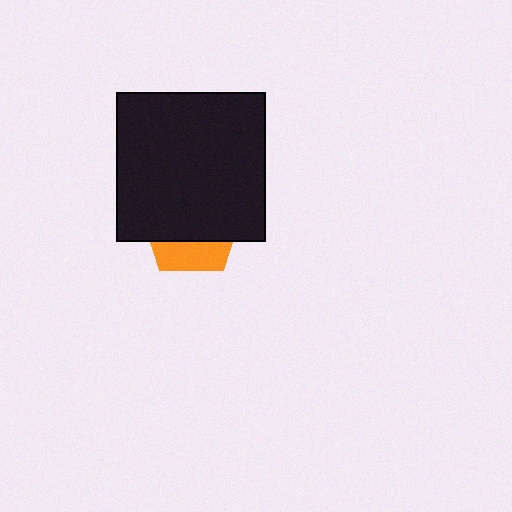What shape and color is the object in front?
The object in front is a black square.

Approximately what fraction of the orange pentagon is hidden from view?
Roughly 68% of the orange pentagon is hidden behind the black square.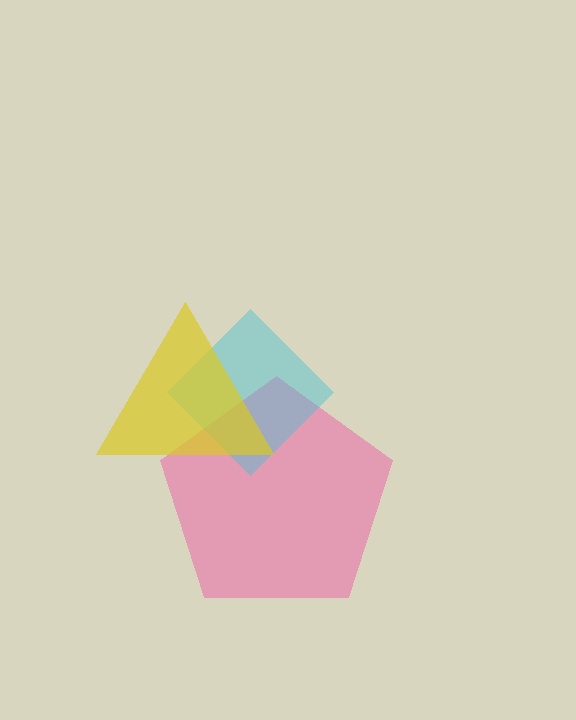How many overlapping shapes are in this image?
There are 3 overlapping shapes in the image.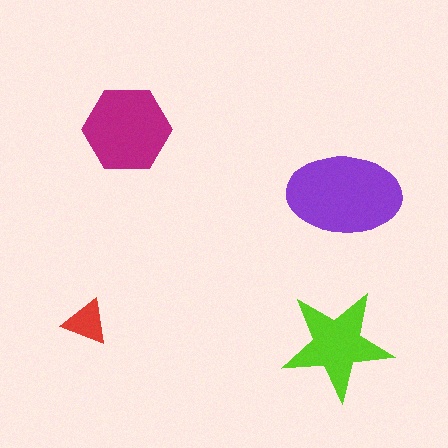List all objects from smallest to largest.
The red triangle, the lime star, the magenta hexagon, the purple ellipse.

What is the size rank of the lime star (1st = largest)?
3rd.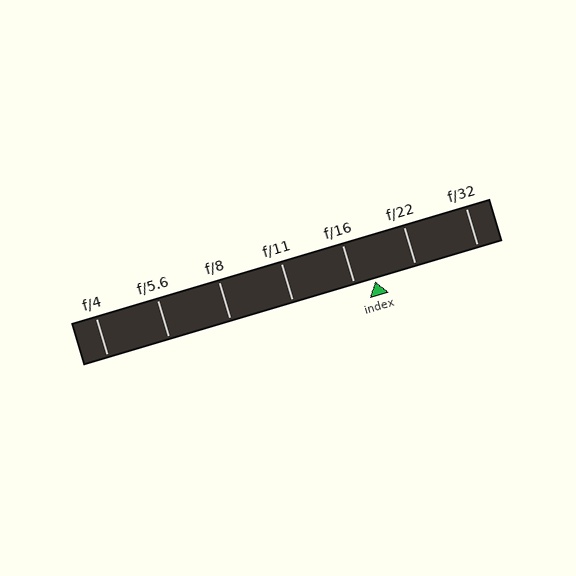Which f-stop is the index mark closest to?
The index mark is closest to f/16.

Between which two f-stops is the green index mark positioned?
The index mark is between f/16 and f/22.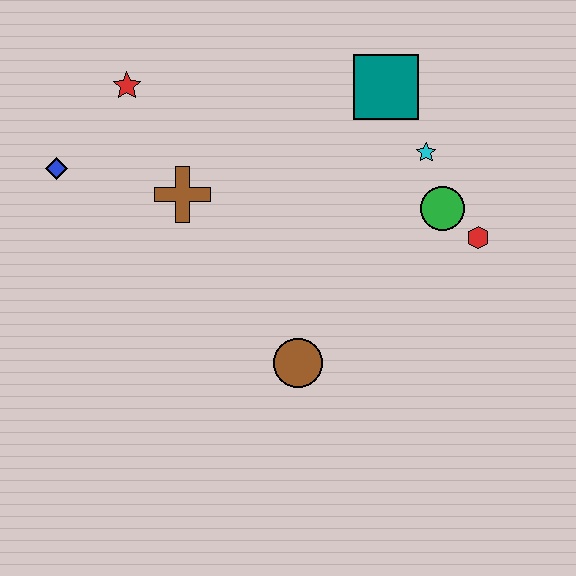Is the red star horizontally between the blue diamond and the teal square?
Yes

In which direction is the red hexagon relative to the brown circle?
The red hexagon is to the right of the brown circle.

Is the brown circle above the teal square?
No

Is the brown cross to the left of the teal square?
Yes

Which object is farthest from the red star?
The red hexagon is farthest from the red star.